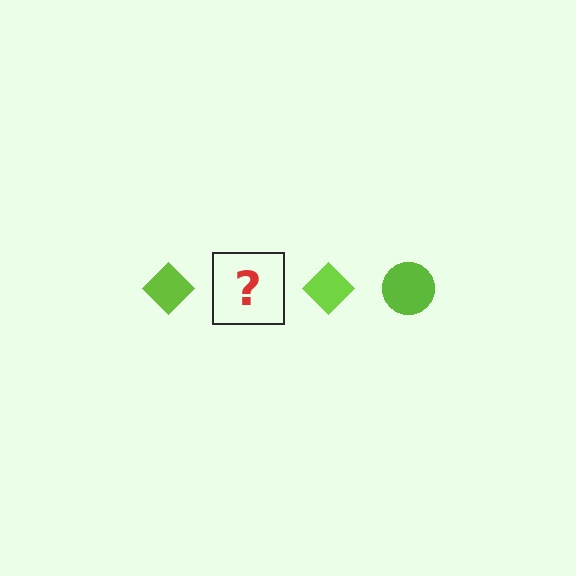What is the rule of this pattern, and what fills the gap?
The rule is that the pattern cycles through diamond, circle shapes in lime. The gap should be filled with a lime circle.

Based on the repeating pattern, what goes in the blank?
The blank should be a lime circle.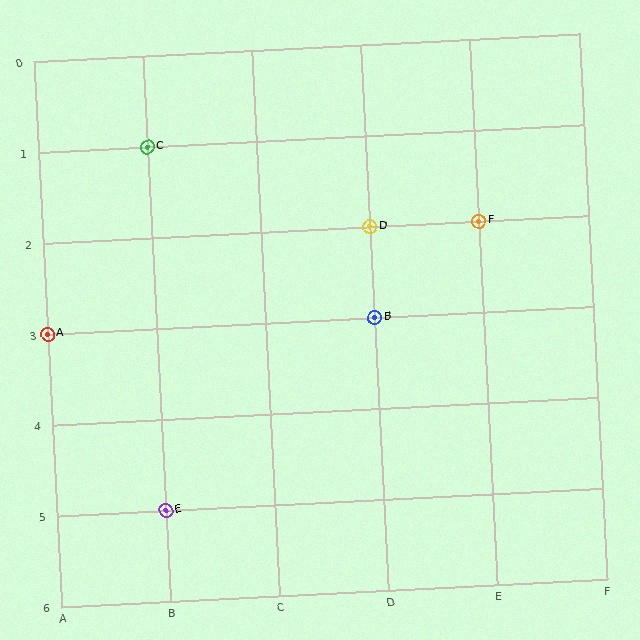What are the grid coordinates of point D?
Point D is at grid coordinates (D, 2).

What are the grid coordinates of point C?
Point C is at grid coordinates (B, 1).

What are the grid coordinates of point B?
Point B is at grid coordinates (D, 3).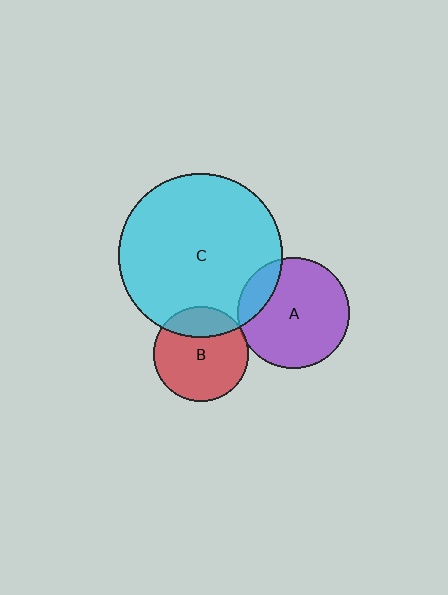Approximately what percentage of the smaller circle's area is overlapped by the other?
Approximately 5%.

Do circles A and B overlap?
Yes.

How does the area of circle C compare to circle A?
Approximately 2.2 times.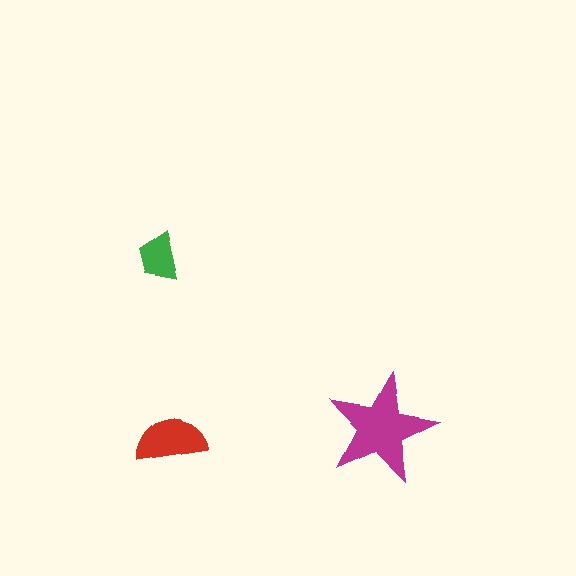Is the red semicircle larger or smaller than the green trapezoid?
Larger.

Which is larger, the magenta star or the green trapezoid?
The magenta star.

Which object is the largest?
The magenta star.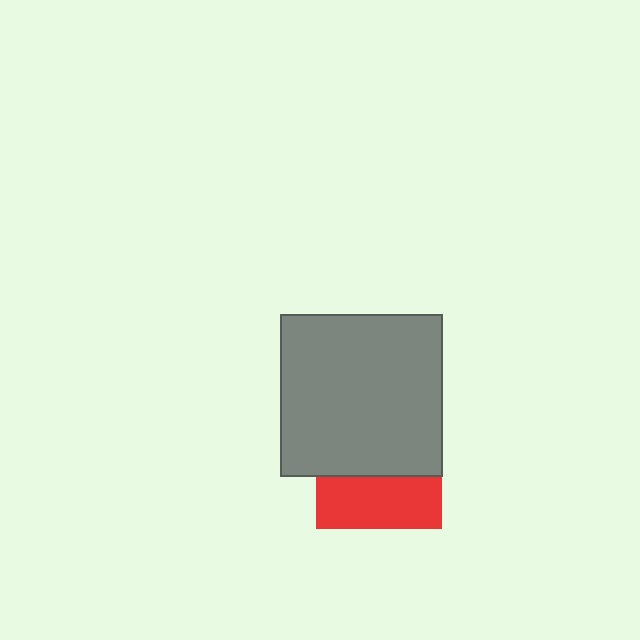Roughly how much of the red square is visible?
A small part of it is visible (roughly 41%).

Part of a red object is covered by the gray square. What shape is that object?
It is a square.